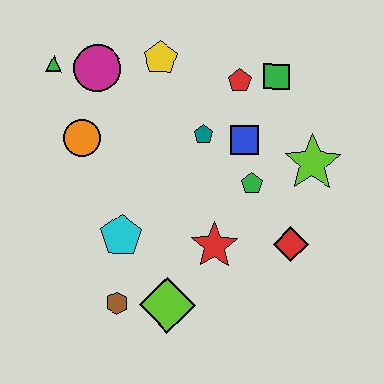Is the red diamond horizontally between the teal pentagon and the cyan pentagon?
No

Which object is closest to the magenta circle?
The green triangle is closest to the magenta circle.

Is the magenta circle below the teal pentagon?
No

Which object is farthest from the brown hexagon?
The green square is farthest from the brown hexagon.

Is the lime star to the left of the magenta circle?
No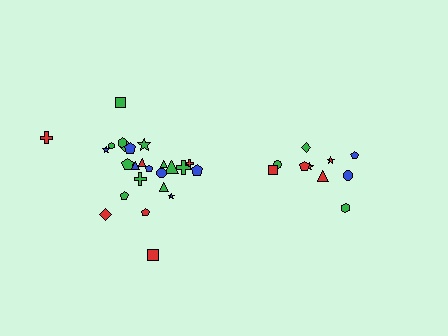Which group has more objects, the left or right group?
The left group.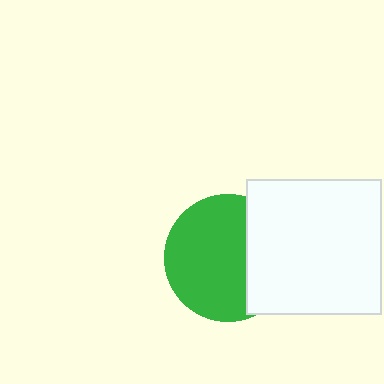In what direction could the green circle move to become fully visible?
The green circle could move left. That would shift it out from behind the white square entirely.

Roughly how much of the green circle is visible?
Most of it is visible (roughly 67%).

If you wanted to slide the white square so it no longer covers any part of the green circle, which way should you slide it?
Slide it right — that is the most direct way to separate the two shapes.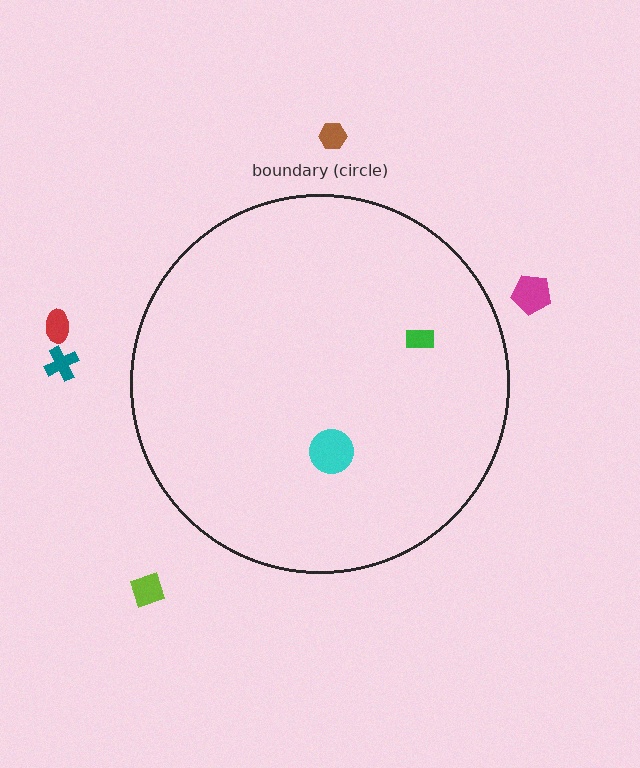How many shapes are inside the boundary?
2 inside, 5 outside.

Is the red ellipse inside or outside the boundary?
Outside.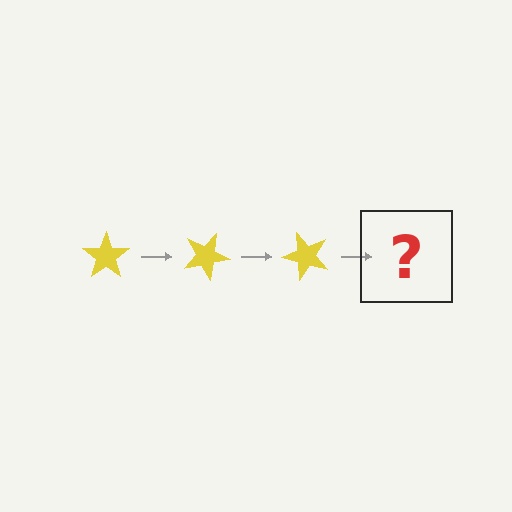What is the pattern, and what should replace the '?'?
The pattern is that the star rotates 25 degrees each step. The '?' should be a yellow star rotated 75 degrees.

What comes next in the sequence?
The next element should be a yellow star rotated 75 degrees.